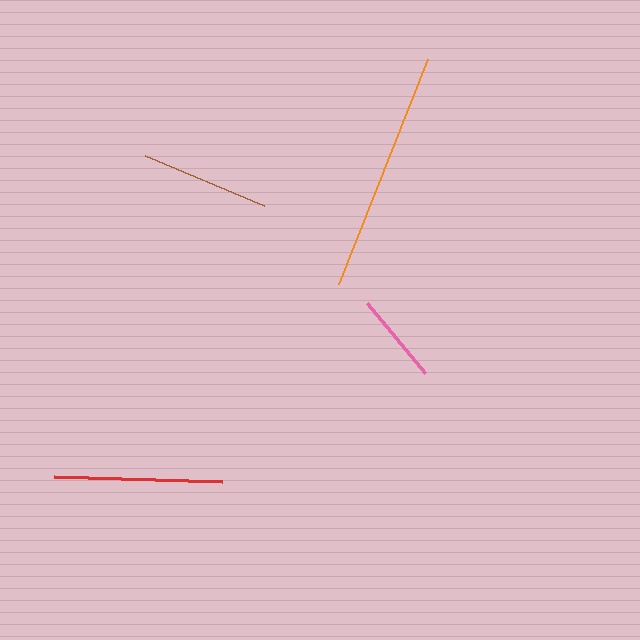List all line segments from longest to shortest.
From longest to shortest: orange, red, brown, pink.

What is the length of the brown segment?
The brown segment is approximately 129 pixels long.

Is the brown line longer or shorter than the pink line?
The brown line is longer than the pink line.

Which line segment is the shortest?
The pink line is the shortest at approximately 91 pixels.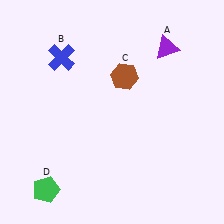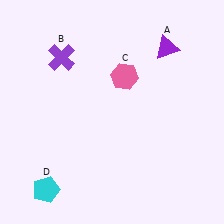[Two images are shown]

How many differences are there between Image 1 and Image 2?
There are 3 differences between the two images.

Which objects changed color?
B changed from blue to purple. C changed from brown to pink. D changed from green to cyan.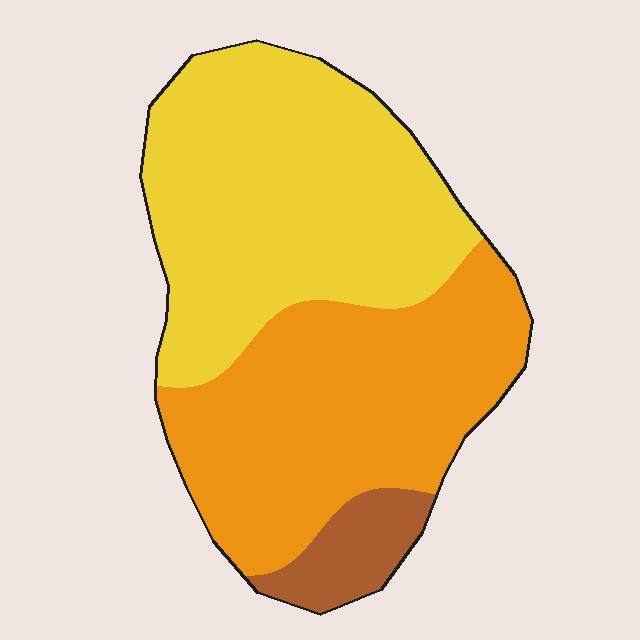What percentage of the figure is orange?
Orange covers about 45% of the figure.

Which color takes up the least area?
Brown, at roughly 10%.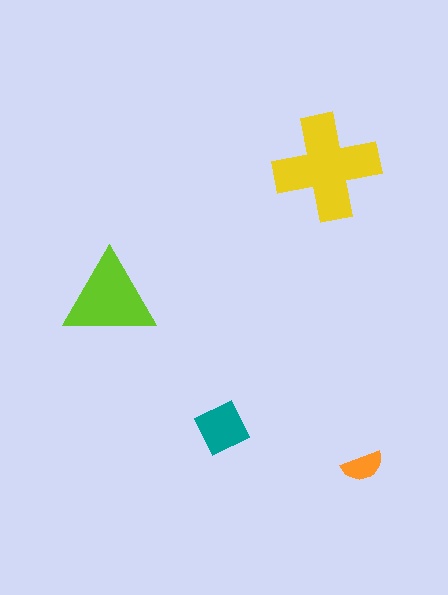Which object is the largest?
The yellow cross.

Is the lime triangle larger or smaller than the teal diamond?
Larger.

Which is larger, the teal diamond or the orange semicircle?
The teal diamond.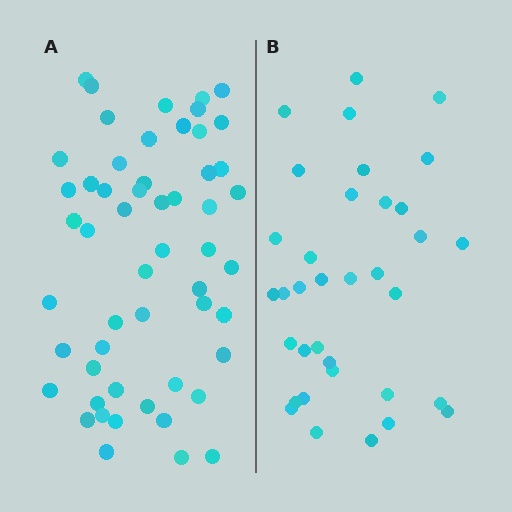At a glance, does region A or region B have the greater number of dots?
Region A (the left region) has more dots.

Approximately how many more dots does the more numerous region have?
Region A has approximately 20 more dots than region B.